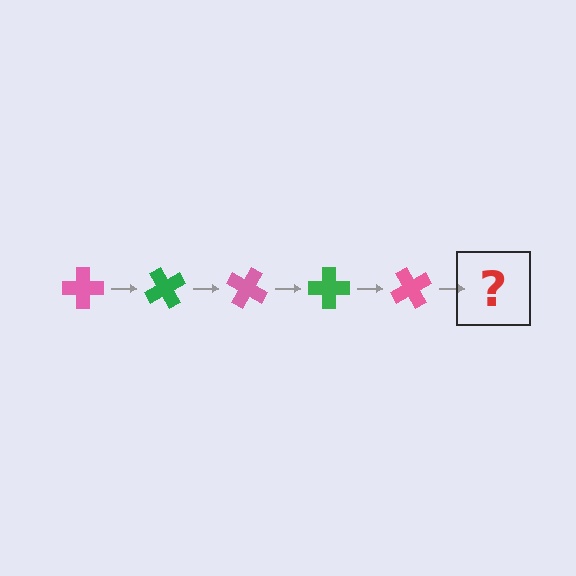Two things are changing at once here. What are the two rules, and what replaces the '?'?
The two rules are that it rotates 60 degrees each step and the color cycles through pink and green. The '?' should be a green cross, rotated 300 degrees from the start.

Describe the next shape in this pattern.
It should be a green cross, rotated 300 degrees from the start.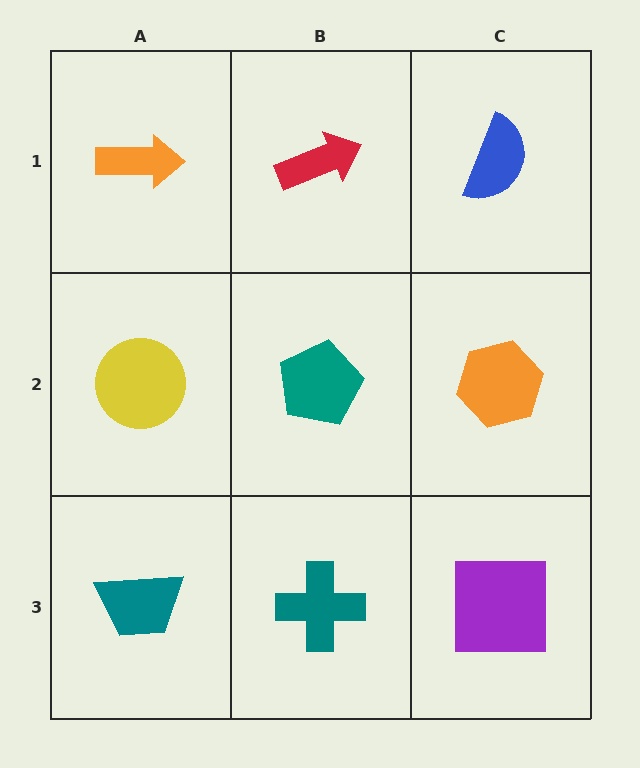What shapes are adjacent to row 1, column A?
A yellow circle (row 2, column A), a red arrow (row 1, column B).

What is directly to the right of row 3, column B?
A purple square.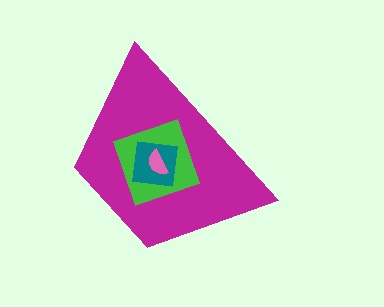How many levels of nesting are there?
4.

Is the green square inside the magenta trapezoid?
Yes.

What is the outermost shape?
The magenta trapezoid.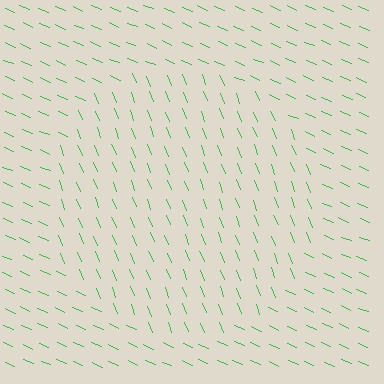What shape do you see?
I see a circle.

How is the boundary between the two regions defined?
The boundary is defined purely by a change in line orientation (approximately 45 degrees difference). All lines are the same color and thickness.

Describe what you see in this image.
The image is filled with small green line segments. A circle region in the image has lines oriented differently from the surrounding lines, creating a visible texture boundary.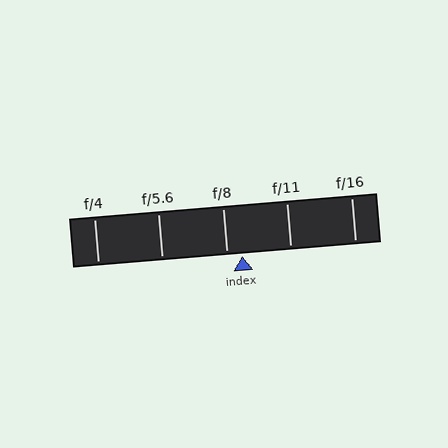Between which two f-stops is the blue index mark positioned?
The index mark is between f/8 and f/11.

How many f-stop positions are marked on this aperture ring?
There are 5 f-stop positions marked.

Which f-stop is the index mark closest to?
The index mark is closest to f/8.